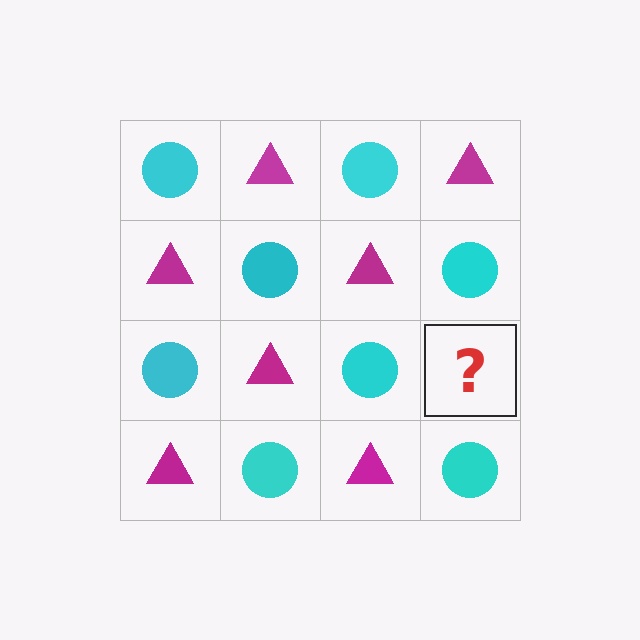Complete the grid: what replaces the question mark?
The question mark should be replaced with a magenta triangle.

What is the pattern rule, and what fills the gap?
The rule is that it alternates cyan circle and magenta triangle in a checkerboard pattern. The gap should be filled with a magenta triangle.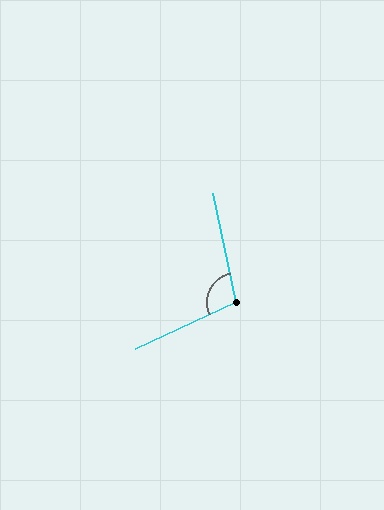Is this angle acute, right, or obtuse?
It is obtuse.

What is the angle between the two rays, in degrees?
Approximately 103 degrees.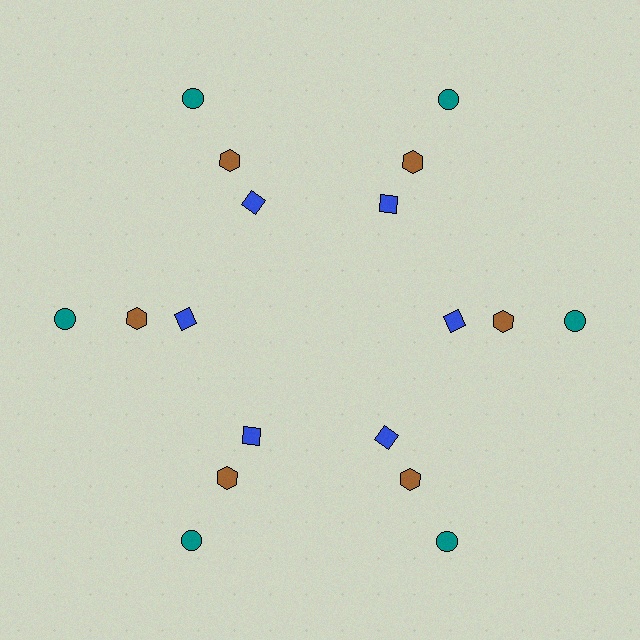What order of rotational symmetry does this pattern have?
This pattern has 6-fold rotational symmetry.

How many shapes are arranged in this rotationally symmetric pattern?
There are 18 shapes, arranged in 6 groups of 3.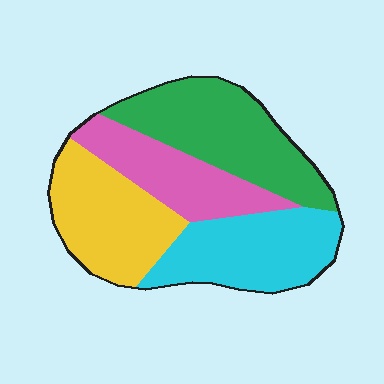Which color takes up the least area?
Pink, at roughly 20%.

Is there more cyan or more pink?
Cyan.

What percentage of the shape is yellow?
Yellow takes up about one quarter (1/4) of the shape.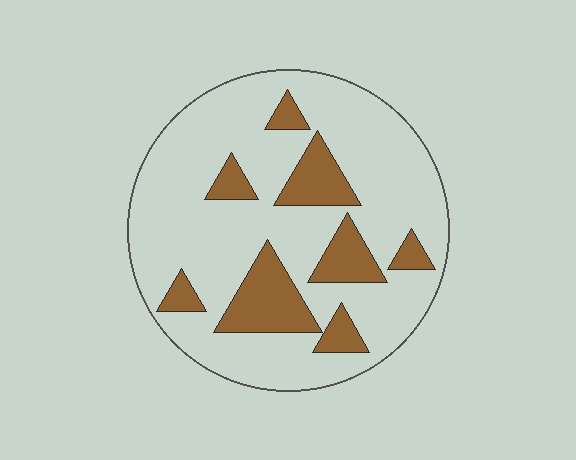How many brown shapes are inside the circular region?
8.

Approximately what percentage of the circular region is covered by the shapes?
Approximately 20%.